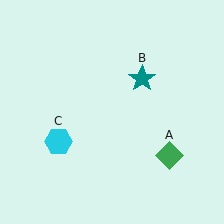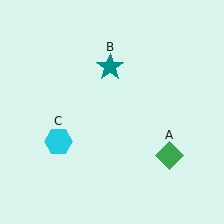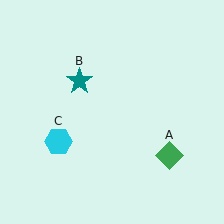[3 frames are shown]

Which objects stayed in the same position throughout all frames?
Green diamond (object A) and cyan hexagon (object C) remained stationary.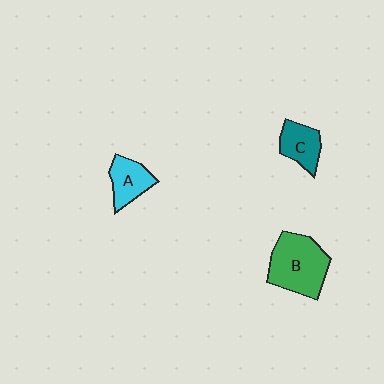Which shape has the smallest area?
Shape C (teal).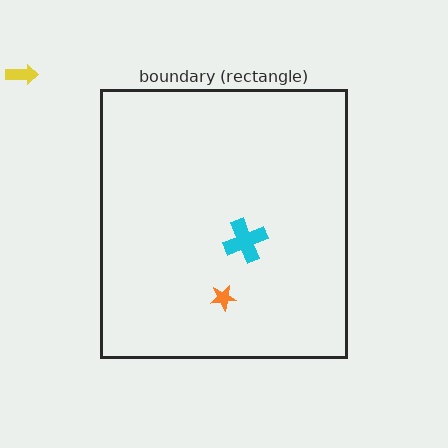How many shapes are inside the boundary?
2 inside, 1 outside.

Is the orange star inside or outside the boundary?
Inside.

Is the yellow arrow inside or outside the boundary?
Outside.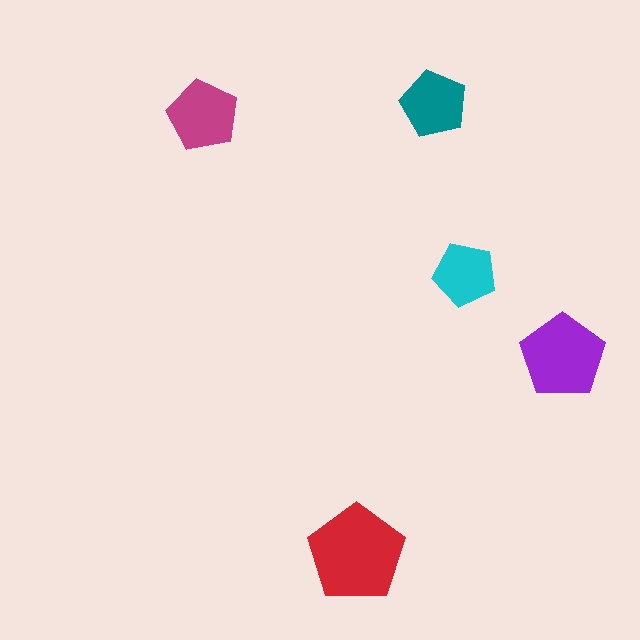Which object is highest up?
The teal pentagon is topmost.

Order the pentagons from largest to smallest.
the red one, the purple one, the magenta one, the teal one, the cyan one.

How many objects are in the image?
There are 5 objects in the image.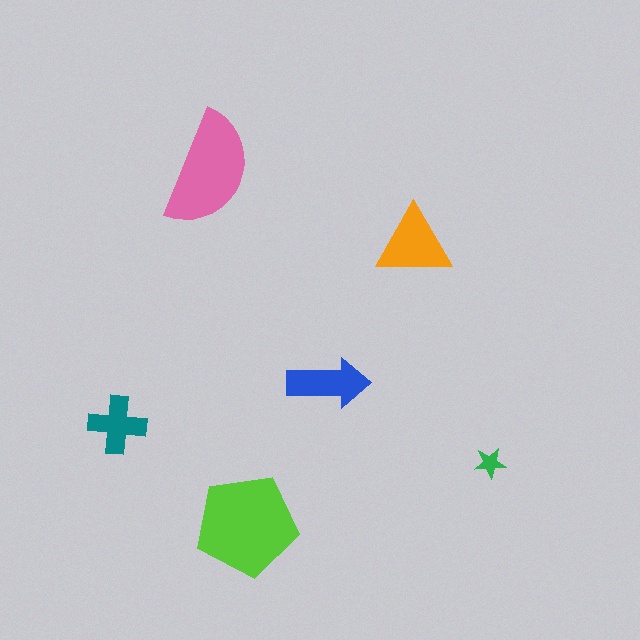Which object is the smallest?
The green star.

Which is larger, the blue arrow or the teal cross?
The blue arrow.